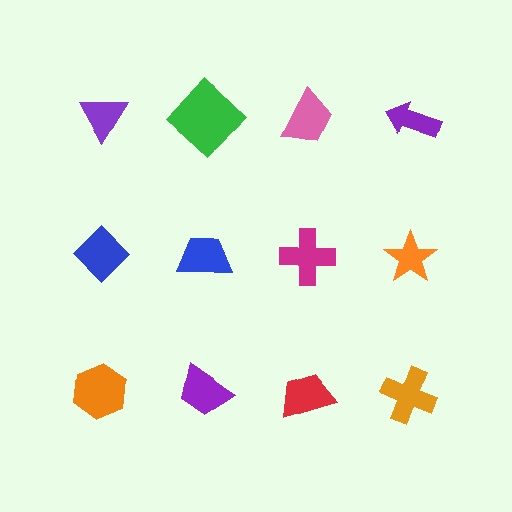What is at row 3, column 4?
An orange cross.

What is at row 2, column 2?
A blue trapezoid.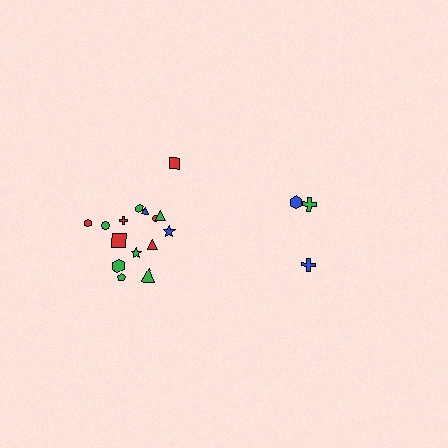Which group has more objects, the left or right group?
The left group.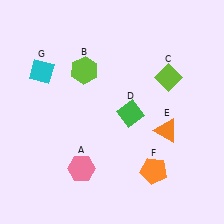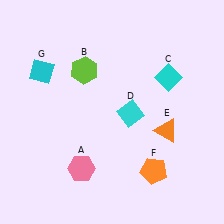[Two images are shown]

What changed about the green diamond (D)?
In Image 1, D is green. In Image 2, it changed to cyan.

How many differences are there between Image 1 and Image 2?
There are 2 differences between the two images.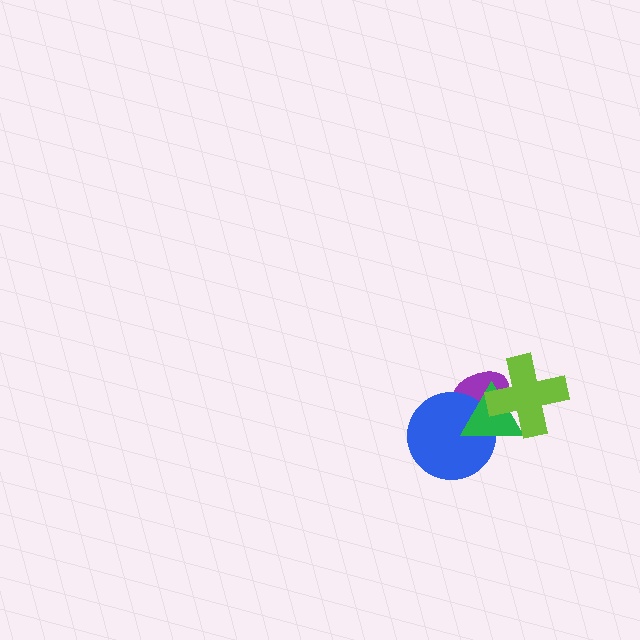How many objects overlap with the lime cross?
2 objects overlap with the lime cross.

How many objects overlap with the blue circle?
2 objects overlap with the blue circle.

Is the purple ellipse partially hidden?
Yes, it is partially covered by another shape.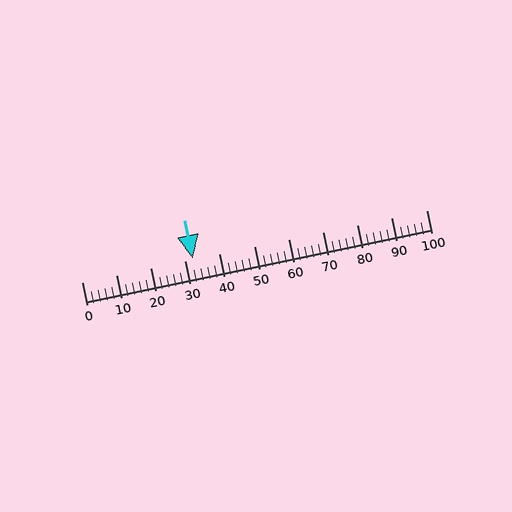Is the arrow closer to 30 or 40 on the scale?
The arrow is closer to 30.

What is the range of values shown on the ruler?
The ruler shows values from 0 to 100.